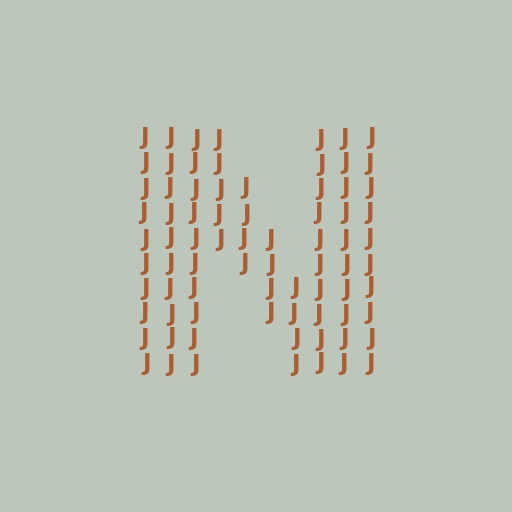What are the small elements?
The small elements are letter J's.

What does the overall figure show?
The overall figure shows the letter N.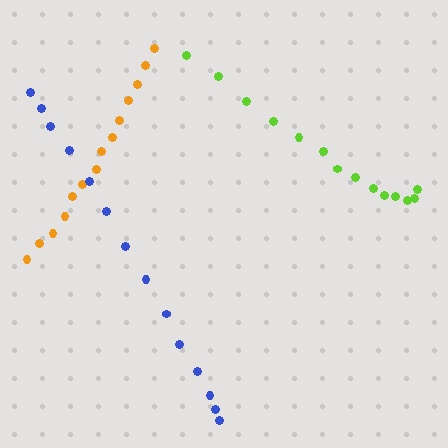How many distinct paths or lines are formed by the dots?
There are 3 distinct paths.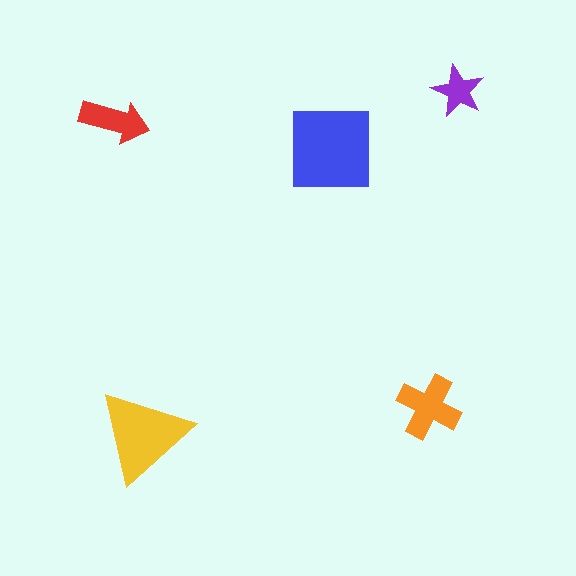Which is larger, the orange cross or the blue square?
The blue square.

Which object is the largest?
The blue square.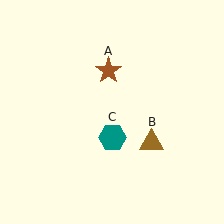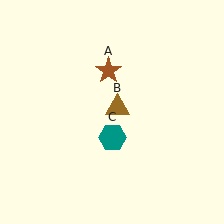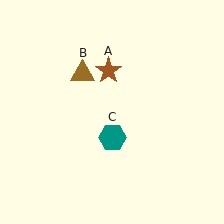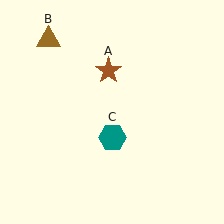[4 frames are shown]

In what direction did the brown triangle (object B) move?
The brown triangle (object B) moved up and to the left.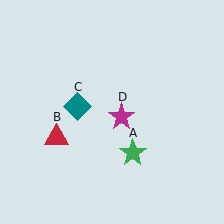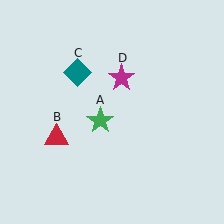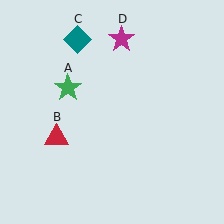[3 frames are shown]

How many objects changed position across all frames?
3 objects changed position: green star (object A), teal diamond (object C), magenta star (object D).